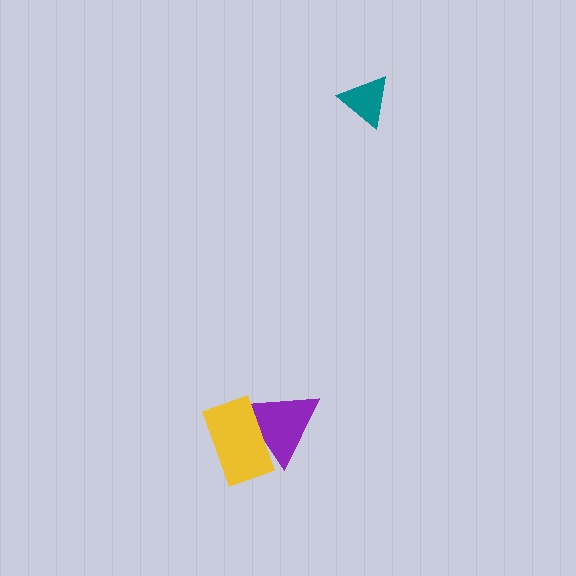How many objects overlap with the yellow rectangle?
1 object overlaps with the yellow rectangle.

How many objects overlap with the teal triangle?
0 objects overlap with the teal triangle.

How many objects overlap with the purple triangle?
1 object overlaps with the purple triangle.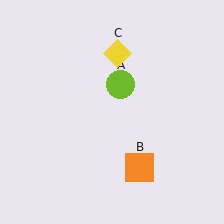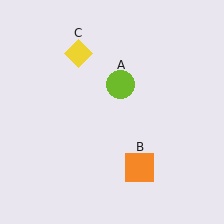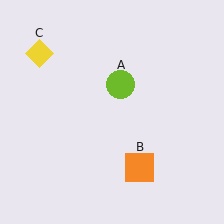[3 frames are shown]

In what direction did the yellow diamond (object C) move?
The yellow diamond (object C) moved left.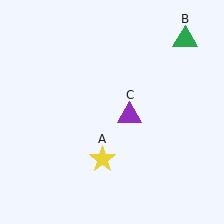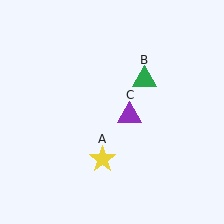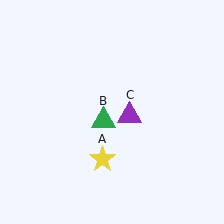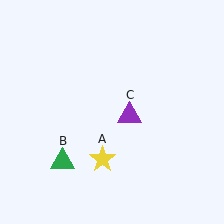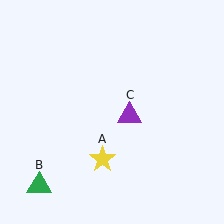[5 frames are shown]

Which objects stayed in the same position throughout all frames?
Yellow star (object A) and purple triangle (object C) remained stationary.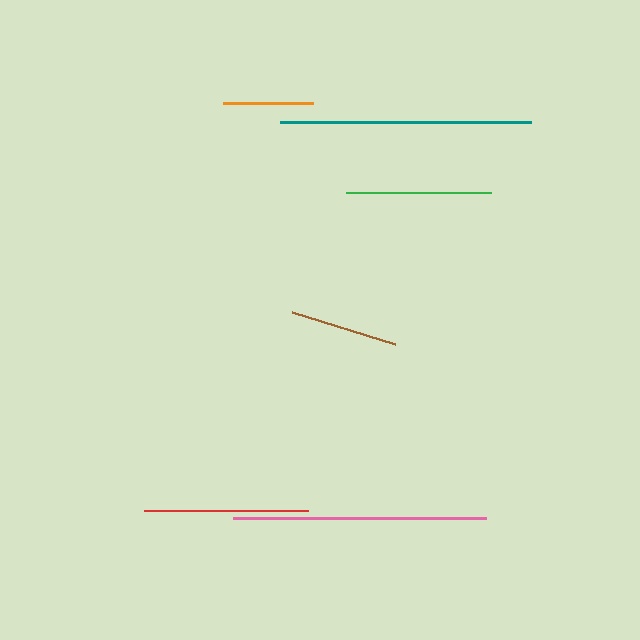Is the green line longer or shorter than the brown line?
The green line is longer than the brown line.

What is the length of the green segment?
The green segment is approximately 145 pixels long.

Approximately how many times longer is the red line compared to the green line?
The red line is approximately 1.1 times the length of the green line.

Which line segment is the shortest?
The orange line is the shortest at approximately 90 pixels.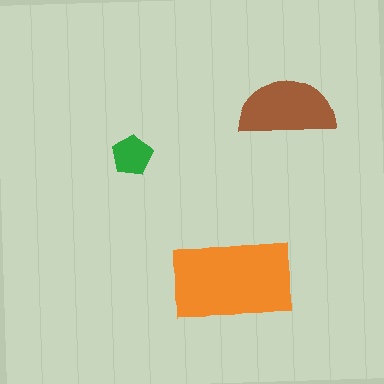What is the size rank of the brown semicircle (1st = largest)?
2nd.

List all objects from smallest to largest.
The green pentagon, the brown semicircle, the orange rectangle.